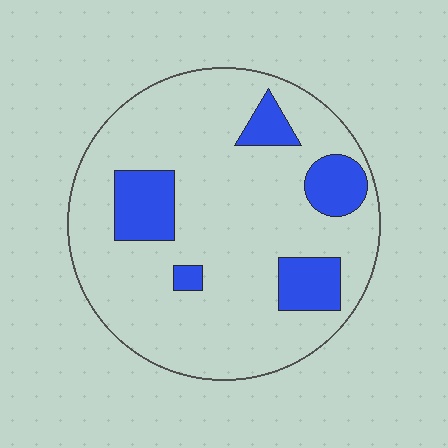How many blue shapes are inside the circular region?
5.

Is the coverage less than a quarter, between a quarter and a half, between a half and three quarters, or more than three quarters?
Less than a quarter.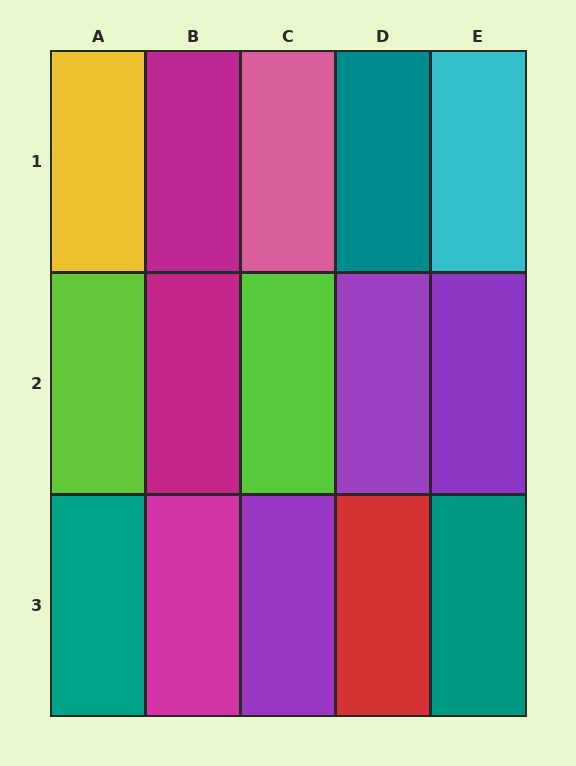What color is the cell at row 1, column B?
Magenta.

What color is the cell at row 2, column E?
Purple.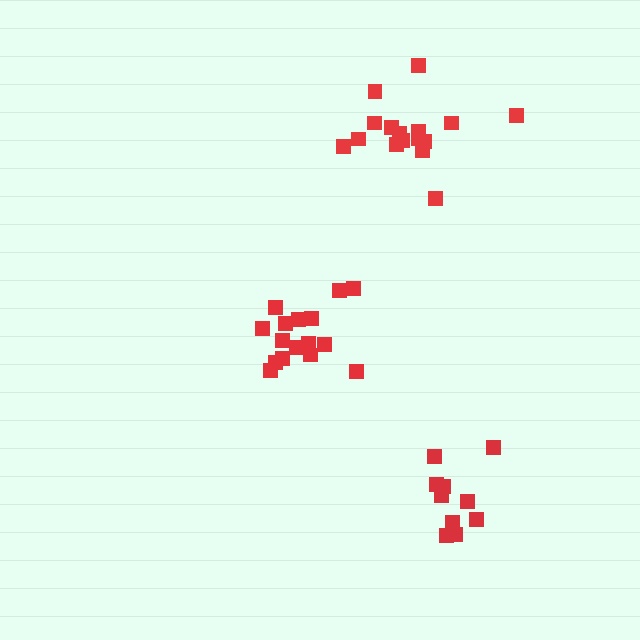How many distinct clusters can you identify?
There are 3 distinct clusters.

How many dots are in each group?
Group 1: 16 dots, Group 2: 16 dots, Group 3: 10 dots (42 total).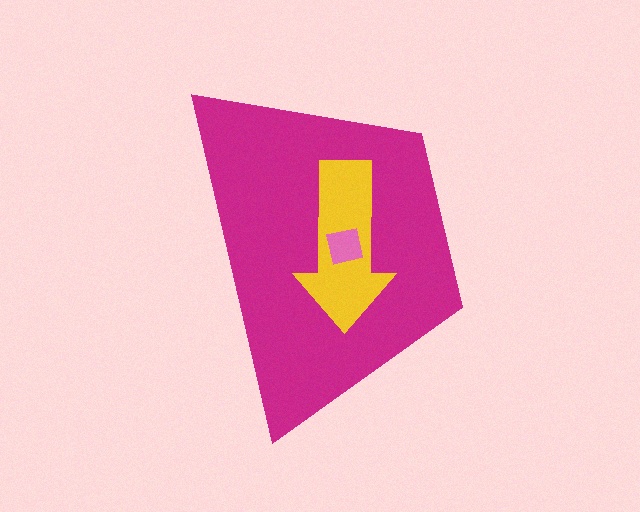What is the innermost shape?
The pink square.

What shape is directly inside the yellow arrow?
The pink square.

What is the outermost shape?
The magenta trapezoid.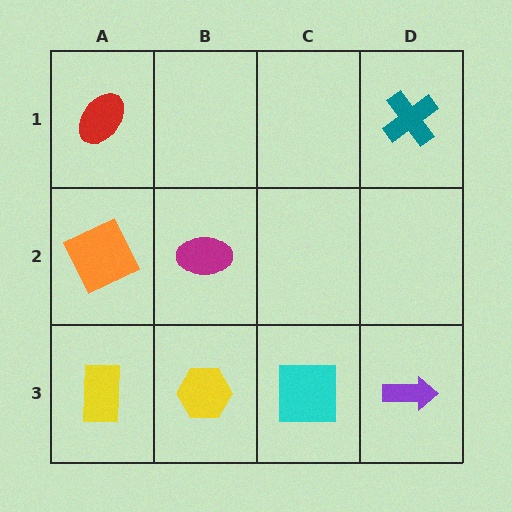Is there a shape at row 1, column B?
No, that cell is empty.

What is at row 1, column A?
A red ellipse.